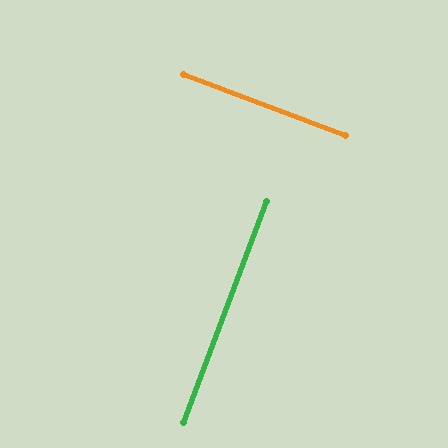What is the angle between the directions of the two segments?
Approximately 90 degrees.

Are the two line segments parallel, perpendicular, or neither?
Perpendicular — they meet at approximately 90°.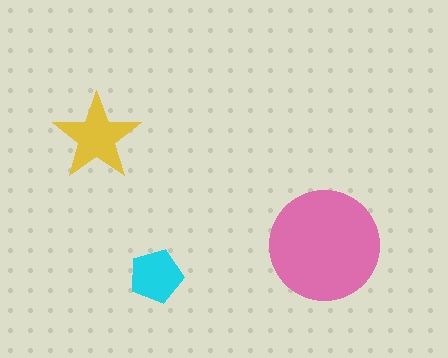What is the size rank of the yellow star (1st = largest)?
2nd.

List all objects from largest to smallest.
The pink circle, the yellow star, the cyan pentagon.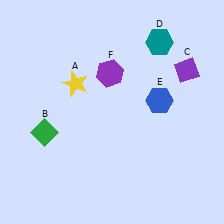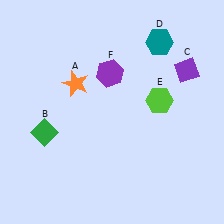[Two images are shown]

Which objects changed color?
A changed from yellow to orange. E changed from blue to lime.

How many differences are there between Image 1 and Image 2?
There are 2 differences between the two images.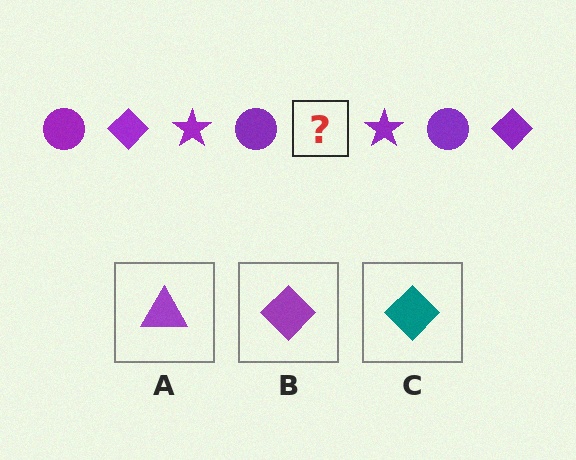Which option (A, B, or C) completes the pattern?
B.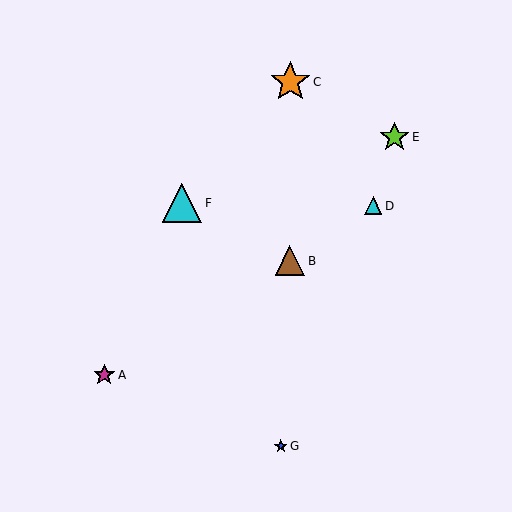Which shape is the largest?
The orange star (labeled C) is the largest.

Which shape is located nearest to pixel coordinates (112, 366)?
The magenta star (labeled A) at (104, 375) is nearest to that location.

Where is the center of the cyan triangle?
The center of the cyan triangle is at (373, 206).